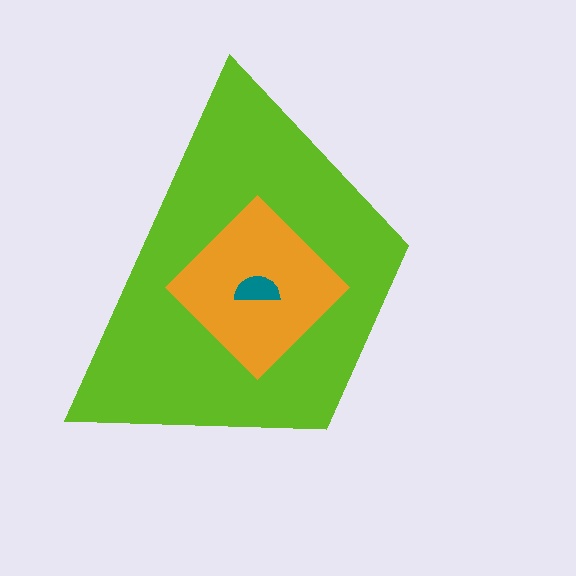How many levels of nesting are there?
3.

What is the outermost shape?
The lime trapezoid.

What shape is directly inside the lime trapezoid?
The orange diamond.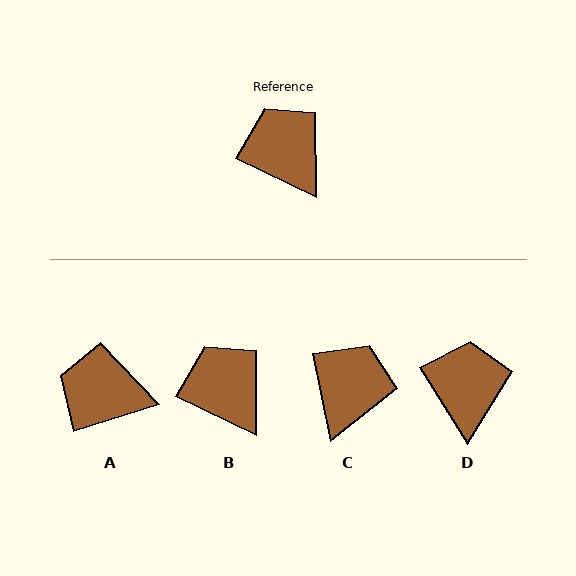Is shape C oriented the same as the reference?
No, it is off by about 52 degrees.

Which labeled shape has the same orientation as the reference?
B.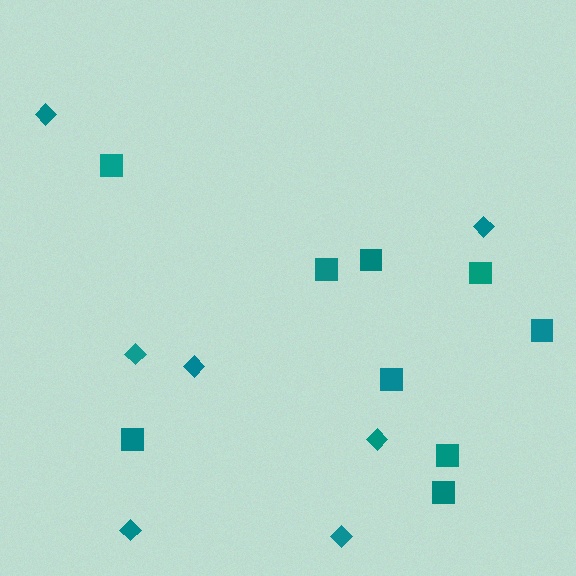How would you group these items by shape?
There are 2 groups: one group of diamonds (7) and one group of squares (9).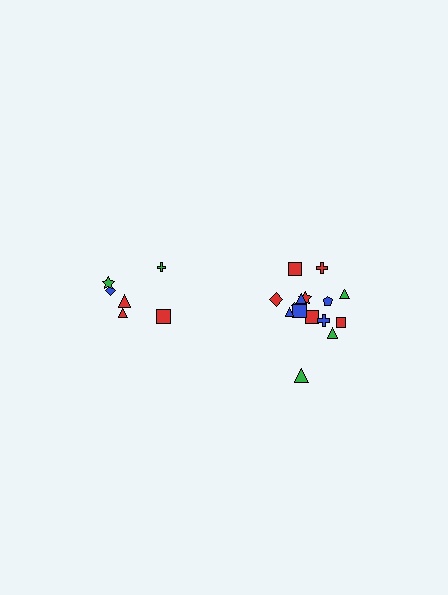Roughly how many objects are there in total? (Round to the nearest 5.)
Roughly 20 objects in total.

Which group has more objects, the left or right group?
The right group.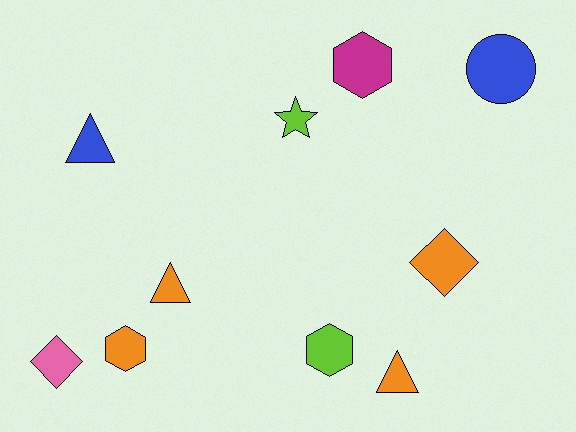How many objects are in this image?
There are 10 objects.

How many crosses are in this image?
There are no crosses.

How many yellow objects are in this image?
There are no yellow objects.